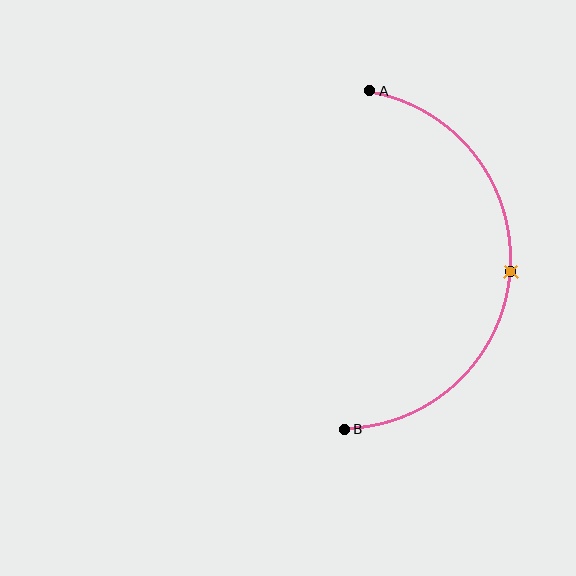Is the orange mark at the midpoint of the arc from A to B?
Yes. The orange mark lies on the arc at equal arc-length from both A and B — it is the arc midpoint.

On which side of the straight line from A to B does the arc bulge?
The arc bulges to the right of the straight line connecting A and B.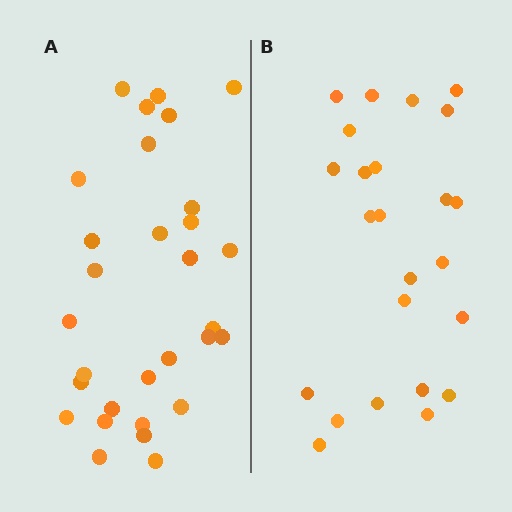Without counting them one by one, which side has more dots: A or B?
Region A (the left region) has more dots.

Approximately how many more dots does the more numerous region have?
Region A has about 6 more dots than region B.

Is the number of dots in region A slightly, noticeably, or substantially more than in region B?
Region A has noticeably more, but not dramatically so. The ratio is roughly 1.2 to 1.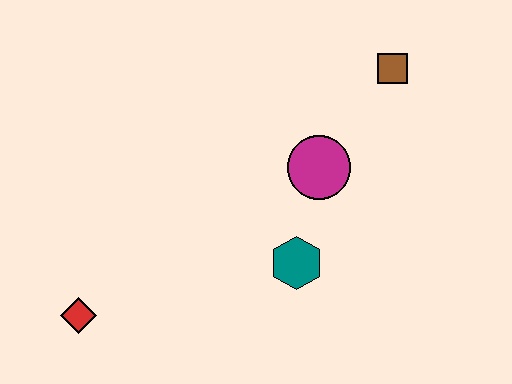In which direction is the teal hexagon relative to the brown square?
The teal hexagon is below the brown square.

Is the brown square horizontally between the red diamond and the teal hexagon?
No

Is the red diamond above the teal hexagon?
No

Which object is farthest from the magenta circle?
The red diamond is farthest from the magenta circle.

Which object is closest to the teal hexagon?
The magenta circle is closest to the teal hexagon.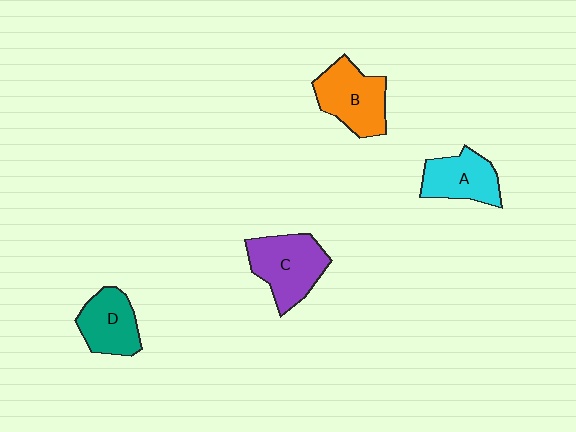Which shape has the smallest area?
Shape D (teal).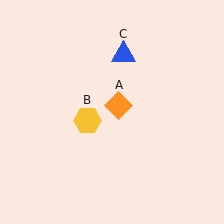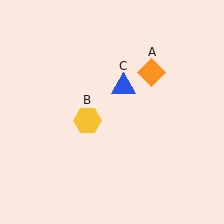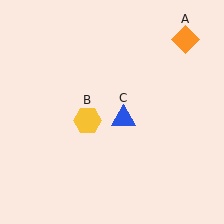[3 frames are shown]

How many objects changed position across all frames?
2 objects changed position: orange diamond (object A), blue triangle (object C).